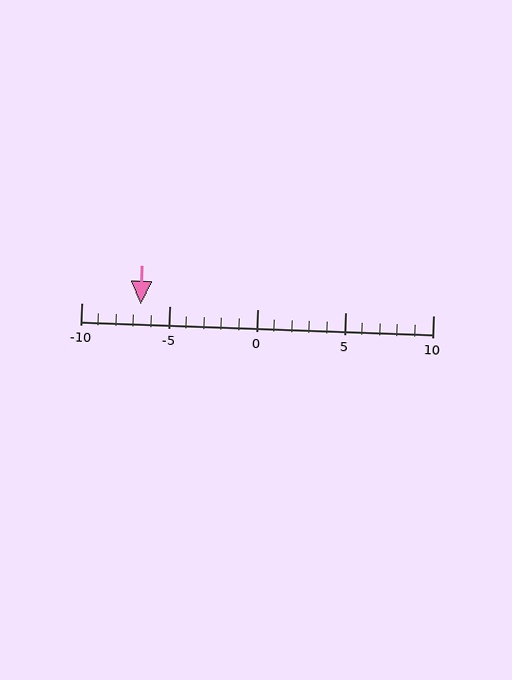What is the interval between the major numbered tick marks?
The major tick marks are spaced 5 units apart.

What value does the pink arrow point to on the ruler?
The pink arrow points to approximately -7.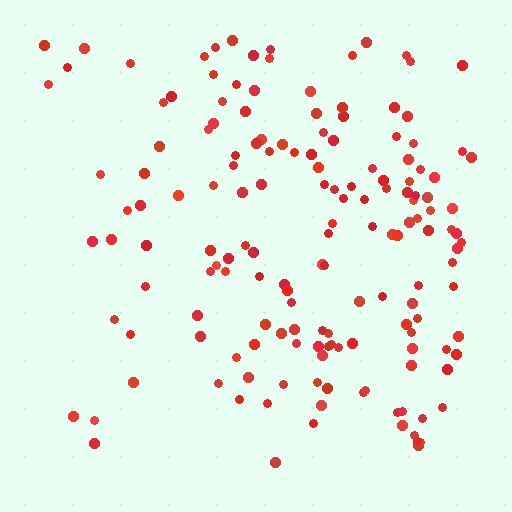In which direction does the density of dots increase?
From left to right, with the right side densest.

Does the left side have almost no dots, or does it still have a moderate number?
Still a moderate number, just noticeably fewer than the right.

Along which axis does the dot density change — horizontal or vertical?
Horizontal.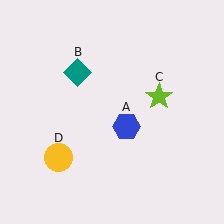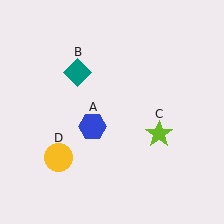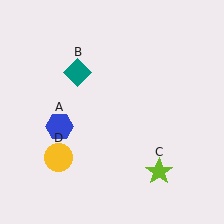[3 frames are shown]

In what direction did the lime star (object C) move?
The lime star (object C) moved down.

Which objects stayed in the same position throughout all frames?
Teal diamond (object B) and yellow circle (object D) remained stationary.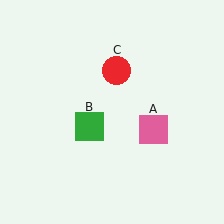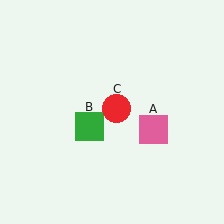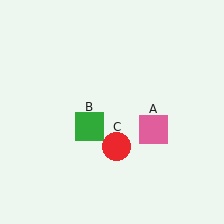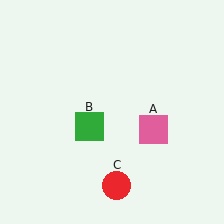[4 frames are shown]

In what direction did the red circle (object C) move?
The red circle (object C) moved down.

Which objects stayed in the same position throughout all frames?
Pink square (object A) and green square (object B) remained stationary.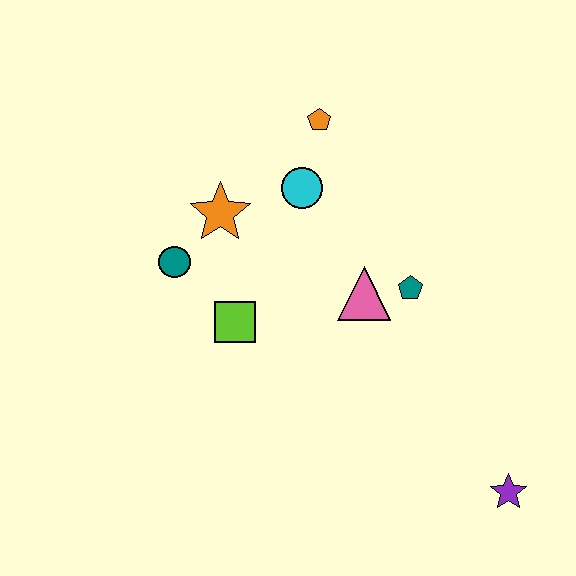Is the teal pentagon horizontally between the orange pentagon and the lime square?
No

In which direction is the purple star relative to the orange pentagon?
The purple star is below the orange pentagon.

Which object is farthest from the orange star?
The purple star is farthest from the orange star.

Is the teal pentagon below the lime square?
No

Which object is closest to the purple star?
The teal pentagon is closest to the purple star.